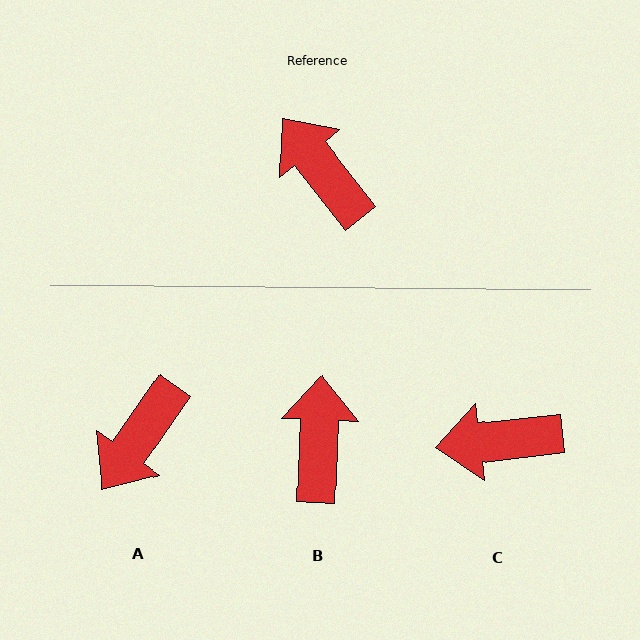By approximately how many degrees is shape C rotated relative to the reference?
Approximately 58 degrees counter-clockwise.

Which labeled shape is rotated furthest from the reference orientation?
A, about 107 degrees away.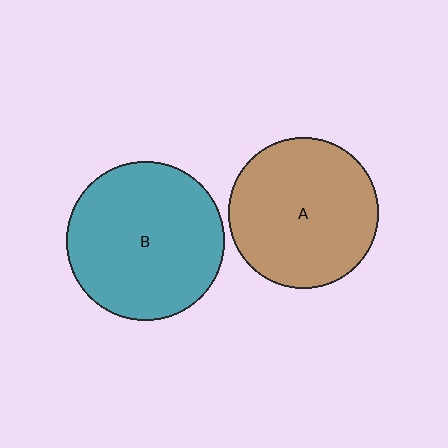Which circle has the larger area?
Circle B (teal).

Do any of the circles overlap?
No, none of the circles overlap.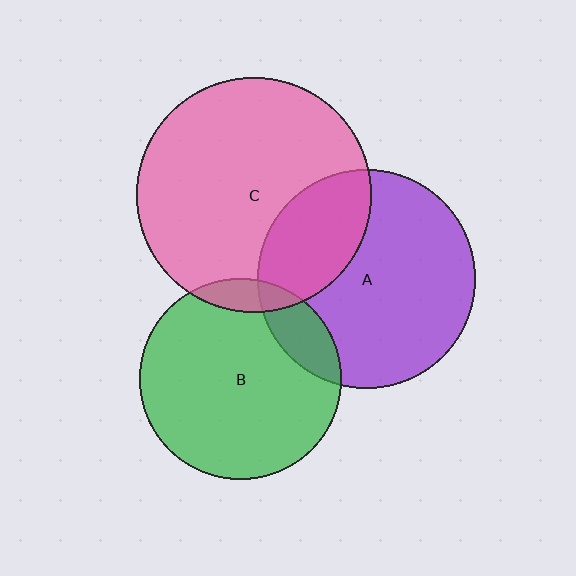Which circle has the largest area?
Circle C (pink).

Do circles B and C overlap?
Yes.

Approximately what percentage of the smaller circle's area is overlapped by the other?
Approximately 10%.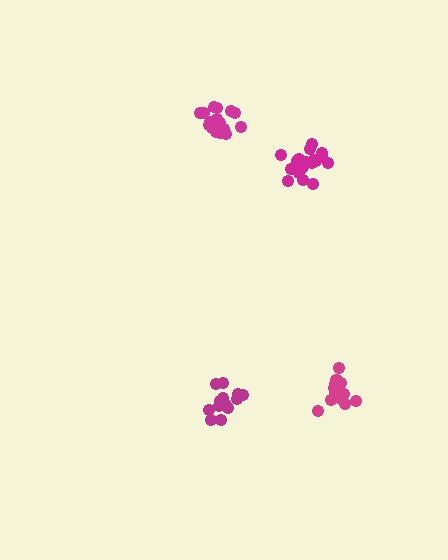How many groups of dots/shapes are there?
There are 4 groups.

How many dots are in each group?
Group 1: 14 dots, Group 2: 17 dots, Group 3: 19 dots, Group 4: 13 dots (63 total).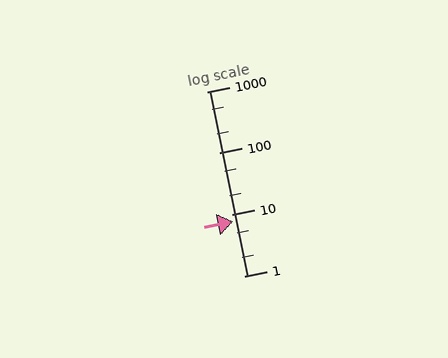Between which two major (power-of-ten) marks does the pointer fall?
The pointer is between 1 and 10.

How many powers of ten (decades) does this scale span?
The scale spans 3 decades, from 1 to 1000.